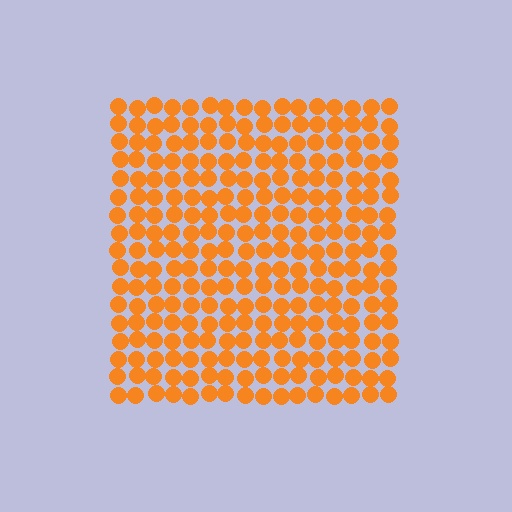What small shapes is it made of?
It is made of small circles.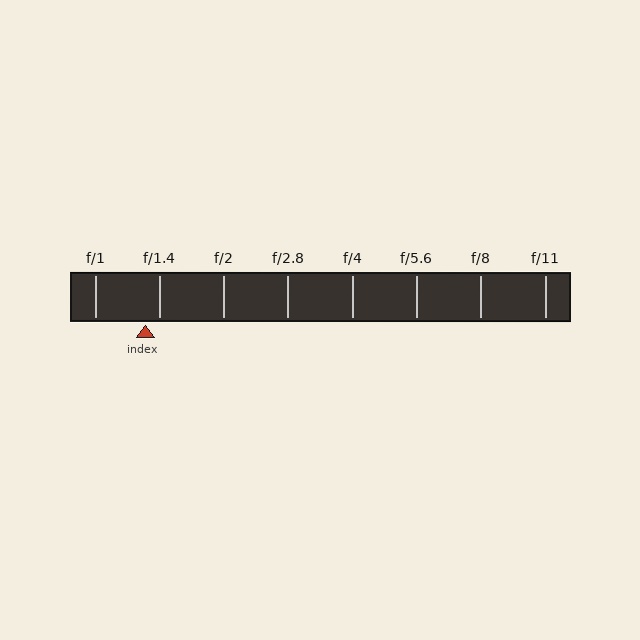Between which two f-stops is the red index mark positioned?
The index mark is between f/1 and f/1.4.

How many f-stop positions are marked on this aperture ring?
There are 8 f-stop positions marked.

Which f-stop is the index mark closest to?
The index mark is closest to f/1.4.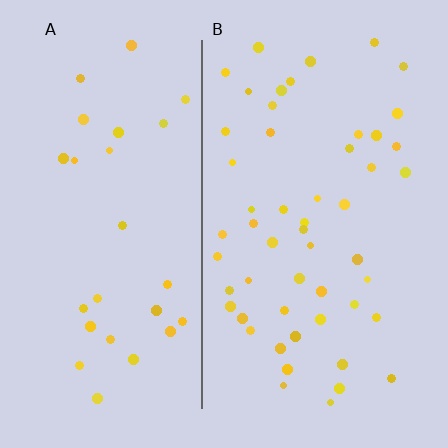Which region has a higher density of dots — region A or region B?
B (the right).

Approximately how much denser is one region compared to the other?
Approximately 1.9× — region B over region A.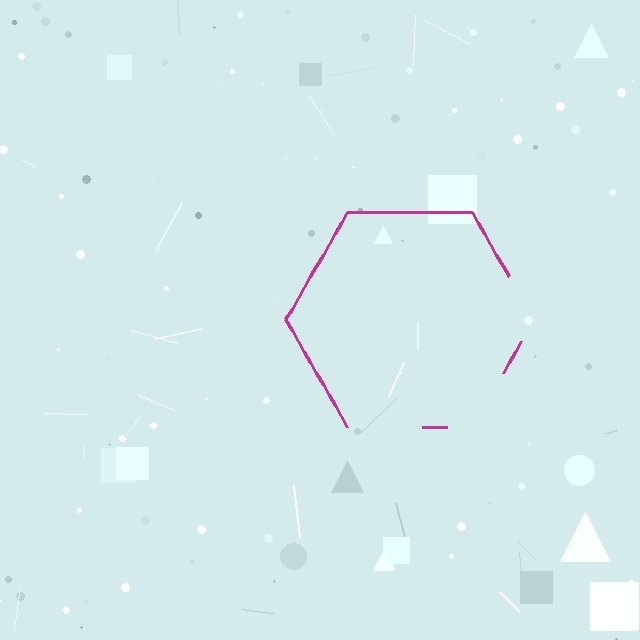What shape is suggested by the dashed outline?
The dashed outline suggests a hexagon.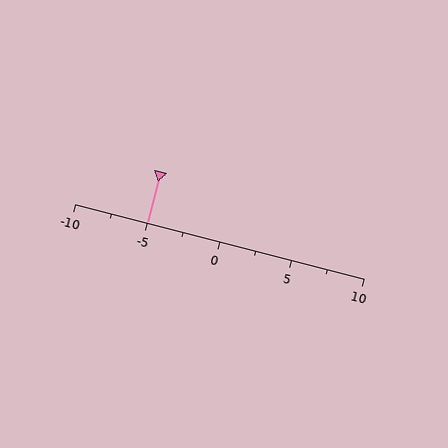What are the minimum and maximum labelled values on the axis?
The axis runs from -10 to 10.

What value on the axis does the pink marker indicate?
The marker indicates approximately -5.